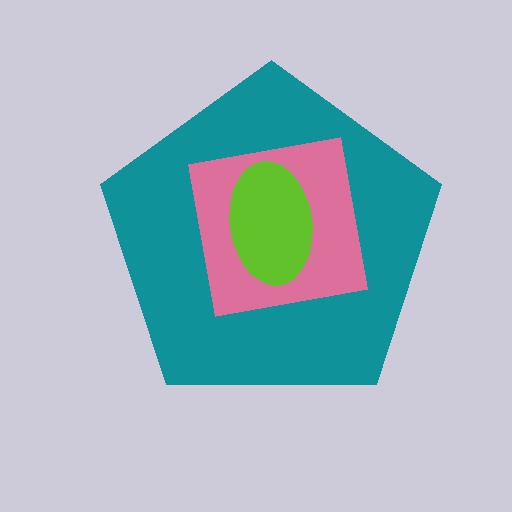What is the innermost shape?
The lime ellipse.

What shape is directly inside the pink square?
The lime ellipse.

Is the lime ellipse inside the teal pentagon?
Yes.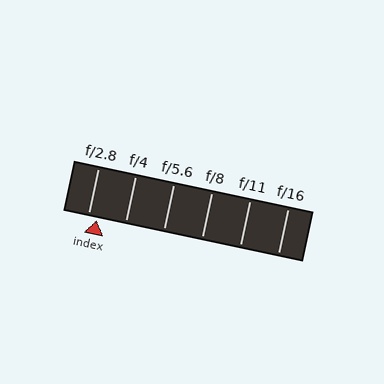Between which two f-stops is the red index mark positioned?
The index mark is between f/2.8 and f/4.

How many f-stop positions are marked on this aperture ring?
There are 6 f-stop positions marked.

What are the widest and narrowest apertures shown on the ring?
The widest aperture shown is f/2.8 and the narrowest is f/16.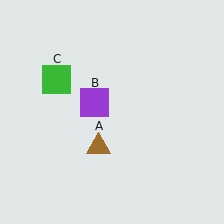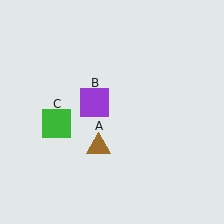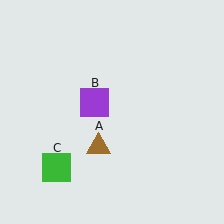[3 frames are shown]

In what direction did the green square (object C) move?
The green square (object C) moved down.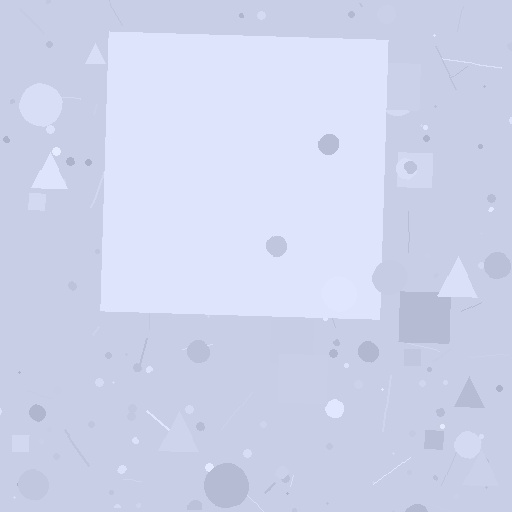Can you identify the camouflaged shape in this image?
The camouflaged shape is a square.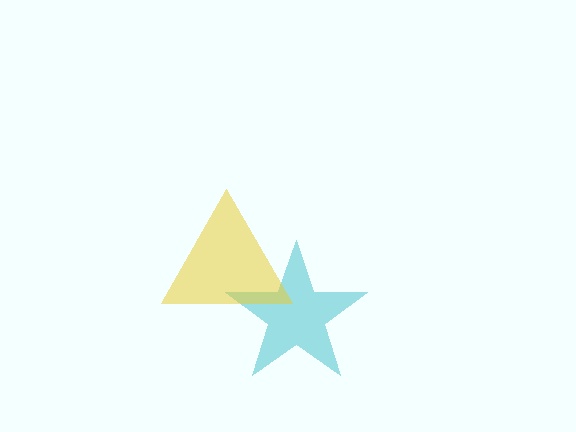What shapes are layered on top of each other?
The layered shapes are: a cyan star, a yellow triangle.